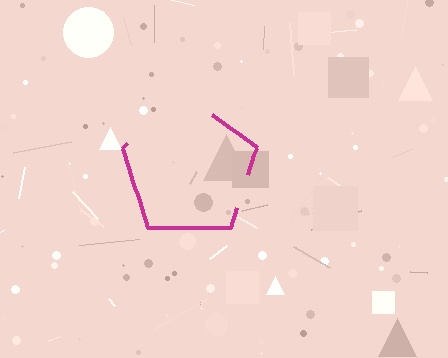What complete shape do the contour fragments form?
The contour fragments form a pentagon.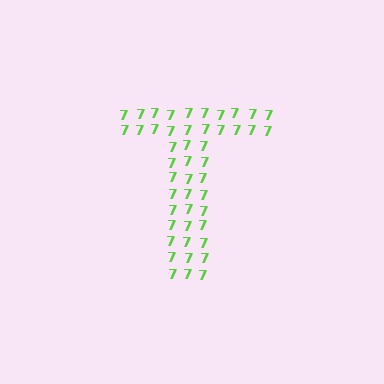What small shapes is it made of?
It is made of small digit 7's.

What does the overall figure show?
The overall figure shows the letter T.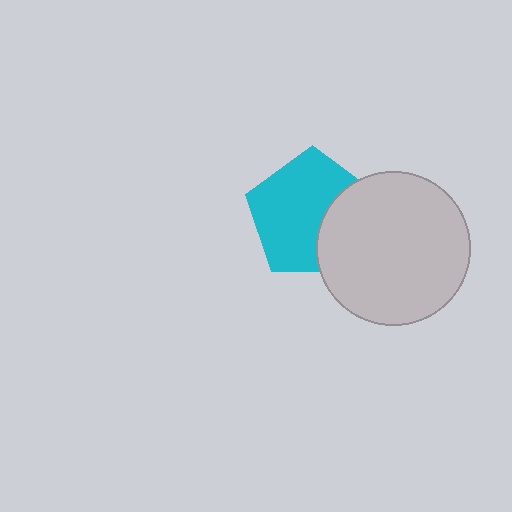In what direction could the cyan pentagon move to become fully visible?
The cyan pentagon could move left. That would shift it out from behind the light gray circle entirely.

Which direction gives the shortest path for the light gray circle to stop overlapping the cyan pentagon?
Moving right gives the shortest separation.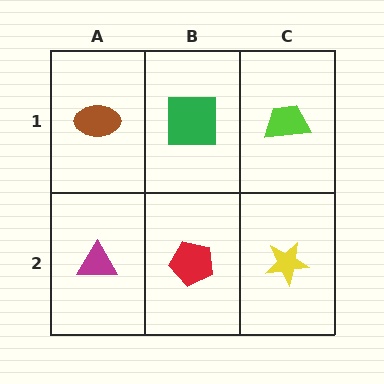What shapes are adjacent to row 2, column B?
A green square (row 1, column B), a magenta triangle (row 2, column A), a yellow star (row 2, column C).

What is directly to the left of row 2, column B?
A magenta triangle.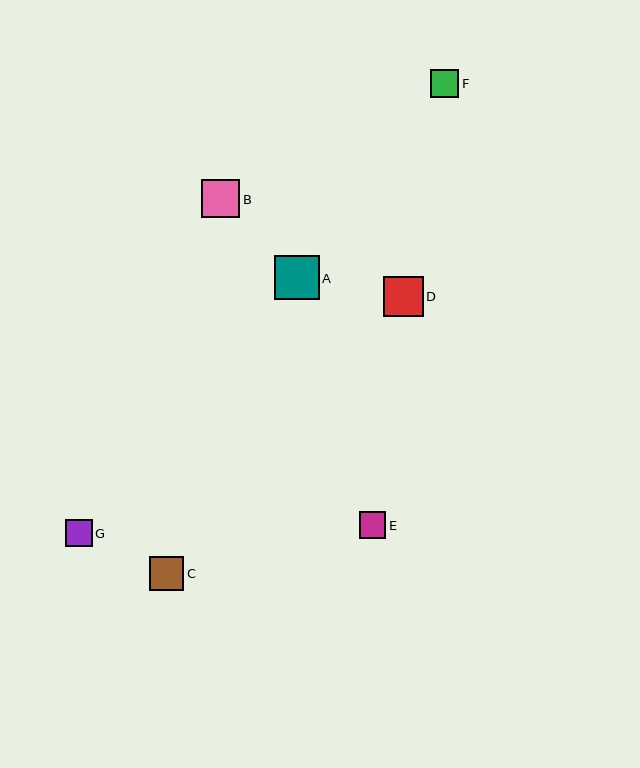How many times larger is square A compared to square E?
Square A is approximately 1.7 times the size of square E.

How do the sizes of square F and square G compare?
Square F and square G are approximately the same size.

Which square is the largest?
Square A is the largest with a size of approximately 45 pixels.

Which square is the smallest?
Square G is the smallest with a size of approximately 26 pixels.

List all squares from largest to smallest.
From largest to smallest: A, D, B, C, F, E, G.